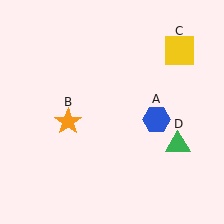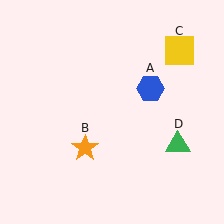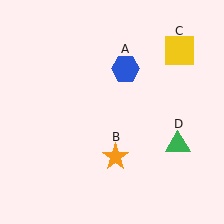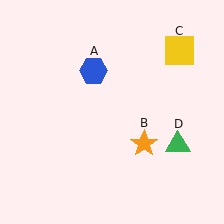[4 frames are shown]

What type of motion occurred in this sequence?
The blue hexagon (object A), orange star (object B) rotated counterclockwise around the center of the scene.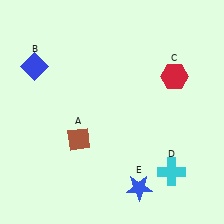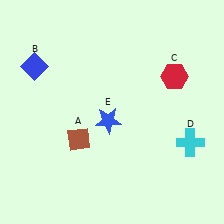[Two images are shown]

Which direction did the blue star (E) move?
The blue star (E) moved up.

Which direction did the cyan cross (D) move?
The cyan cross (D) moved up.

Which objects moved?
The objects that moved are: the cyan cross (D), the blue star (E).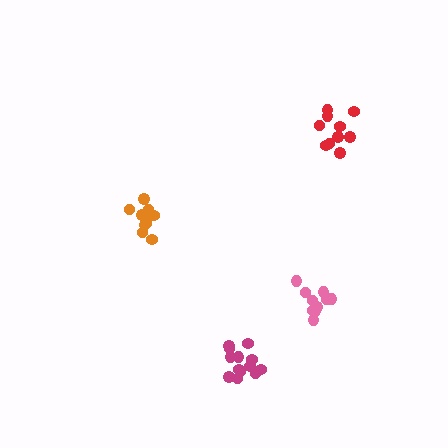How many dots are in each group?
Group 1: 10 dots, Group 2: 11 dots, Group 3: 13 dots, Group 4: 10 dots (44 total).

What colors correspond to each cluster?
The clusters are colored: pink, orange, magenta, red.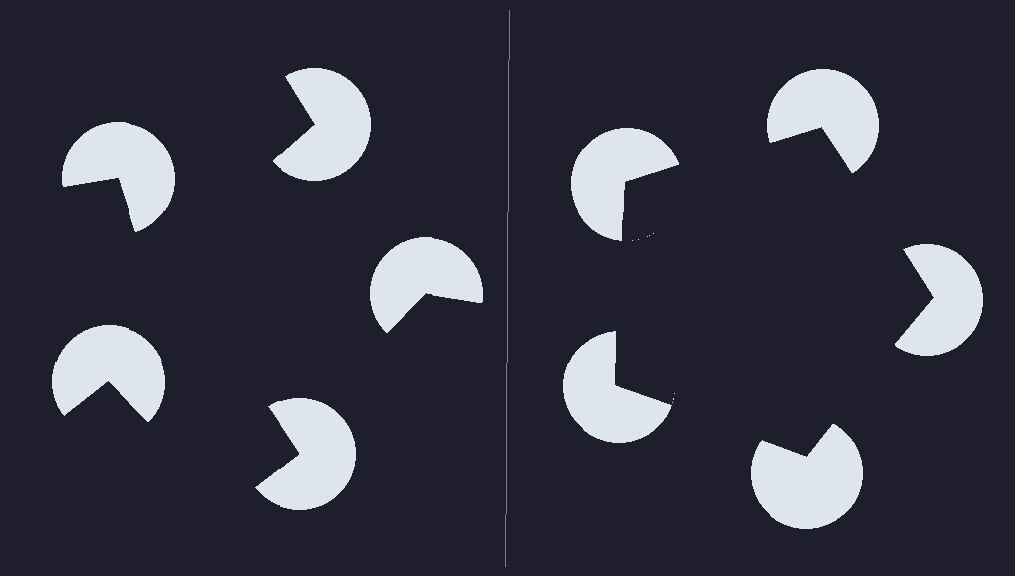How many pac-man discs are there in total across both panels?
10 — 5 on each side.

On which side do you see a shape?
An illusory pentagon appears on the right side. On the left side the wedge cuts are rotated, so no coherent shape forms.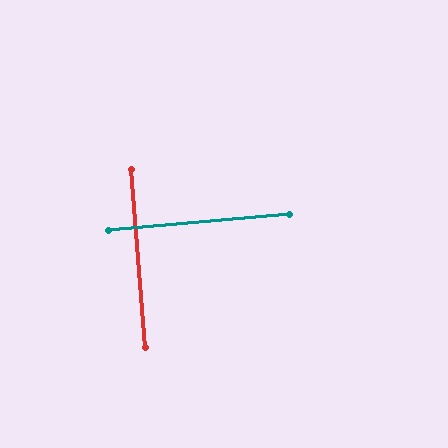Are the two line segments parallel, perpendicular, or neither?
Perpendicular — they meet at approximately 90°.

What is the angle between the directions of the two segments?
Approximately 90 degrees.